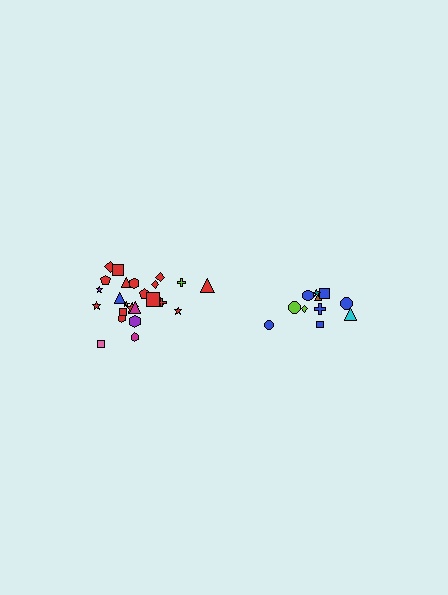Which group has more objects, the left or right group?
The left group.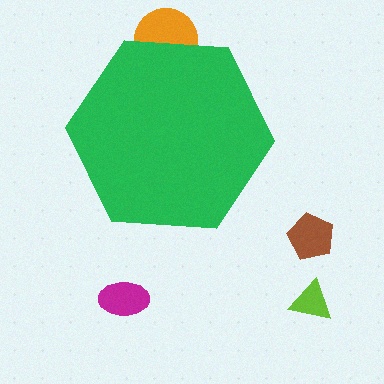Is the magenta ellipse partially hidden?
No, the magenta ellipse is fully visible.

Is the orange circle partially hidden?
Yes, the orange circle is partially hidden behind the green hexagon.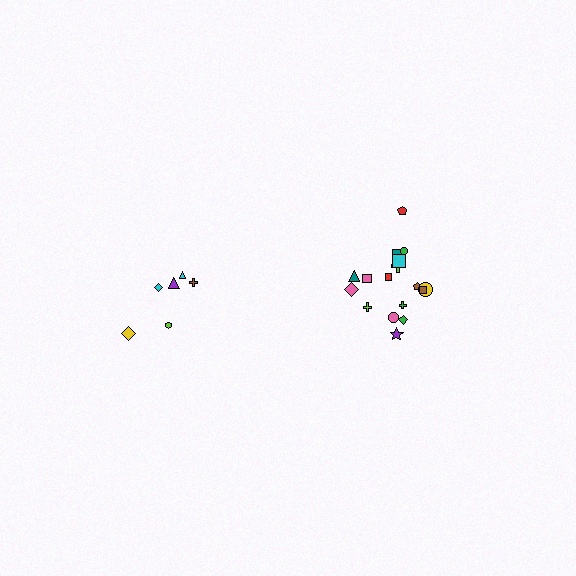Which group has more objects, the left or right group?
The right group.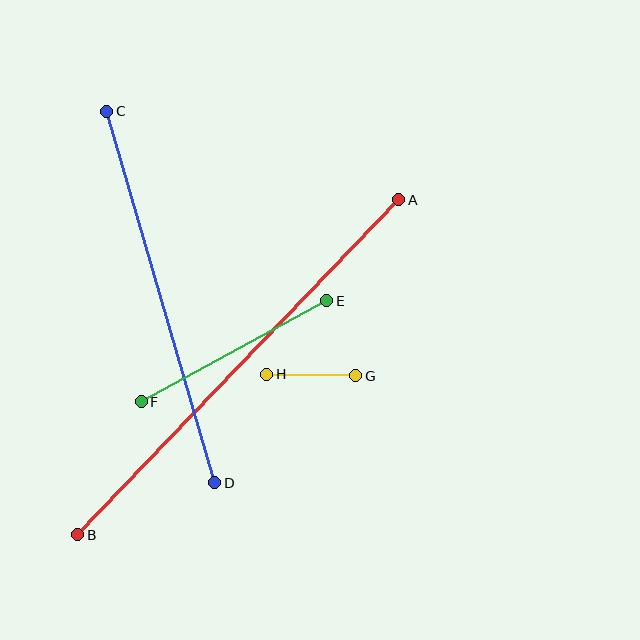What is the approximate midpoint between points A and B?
The midpoint is at approximately (238, 367) pixels.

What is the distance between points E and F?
The distance is approximately 212 pixels.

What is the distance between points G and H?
The distance is approximately 89 pixels.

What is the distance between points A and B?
The distance is approximately 464 pixels.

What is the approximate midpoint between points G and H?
The midpoint is at approximately (311, 375) pixels.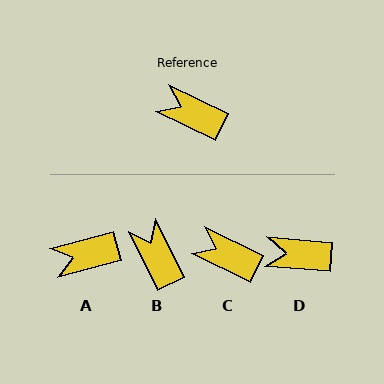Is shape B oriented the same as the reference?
No, it is off by about 38 degrees.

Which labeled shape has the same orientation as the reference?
C.